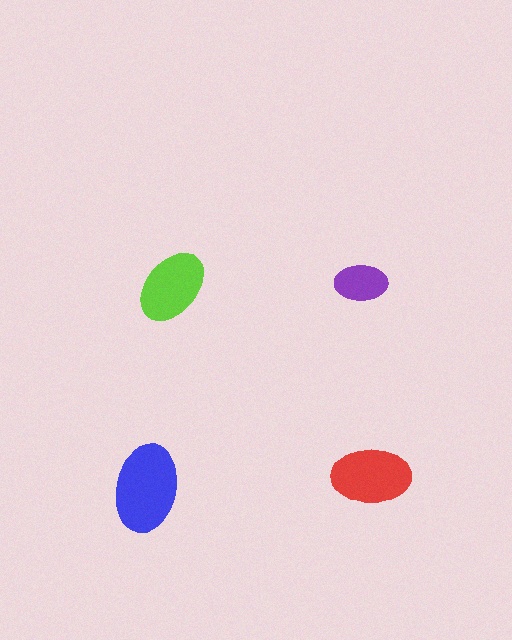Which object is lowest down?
The blue ellipse is bottommost.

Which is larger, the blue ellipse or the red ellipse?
The blue one.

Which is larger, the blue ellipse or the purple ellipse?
The blue one.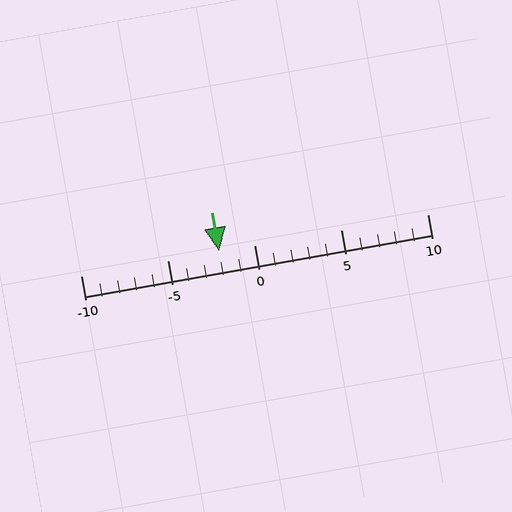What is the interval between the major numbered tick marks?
The major tick marks are spaced 5 units apart.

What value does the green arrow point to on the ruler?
The green arrow points to approximately -2.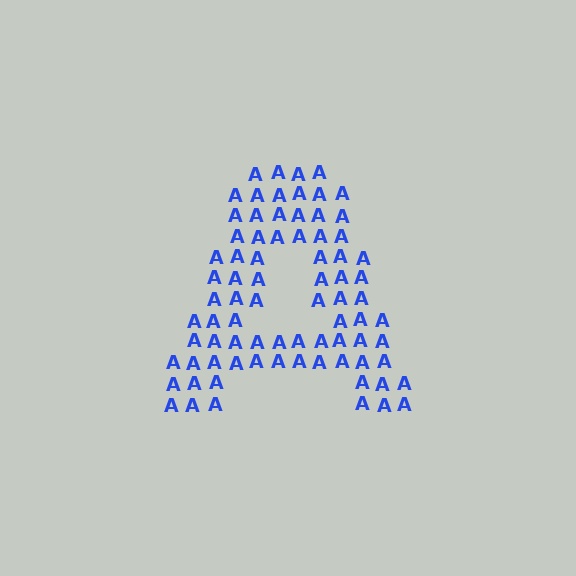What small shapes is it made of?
It is made of small letter A's.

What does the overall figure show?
The overall figure shows the letter A.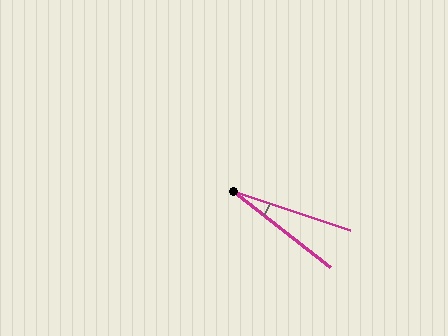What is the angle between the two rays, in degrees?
Approximately 20 degrees.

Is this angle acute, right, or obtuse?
It is acute.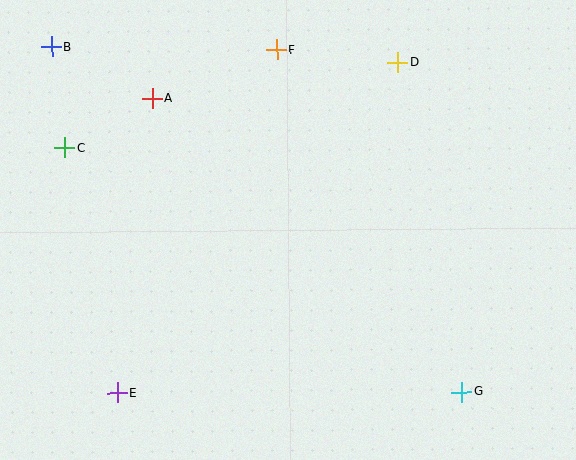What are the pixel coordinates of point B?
Point B is at (52, 47).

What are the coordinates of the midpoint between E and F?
The midpoint between E and F is at (197, 222).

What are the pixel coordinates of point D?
Point D is at (397, 62).